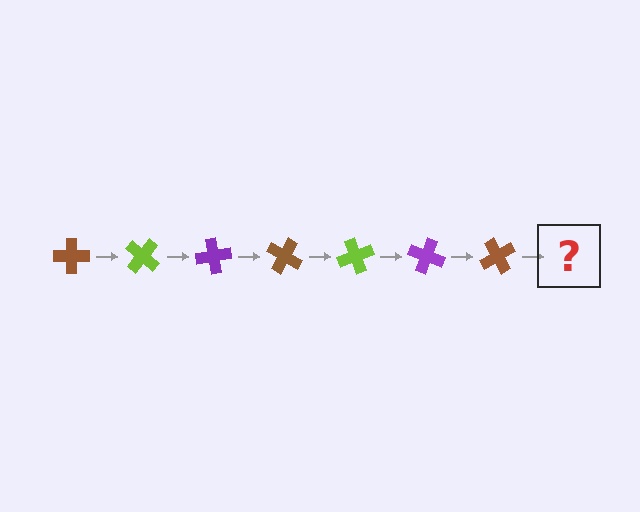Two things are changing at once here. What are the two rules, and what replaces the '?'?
The two rules are that it rotates 40 degrees each step and the color cycles through brown, lime, and purple. The '?' should be a lime cross, rotated 280 degrees from the start.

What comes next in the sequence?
The next element should be a lime cross, rotated 280 degrees from the start.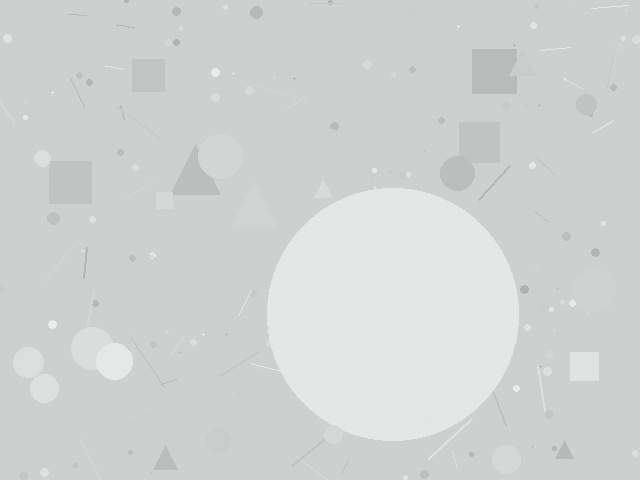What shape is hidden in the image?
A circle is hidden in the image.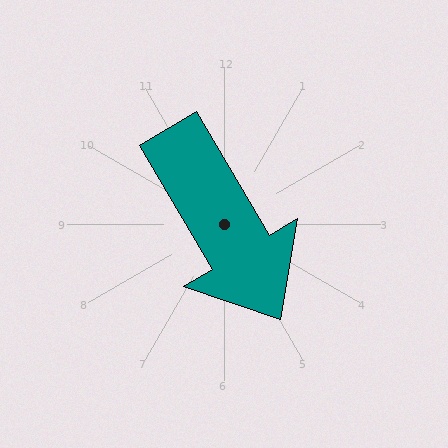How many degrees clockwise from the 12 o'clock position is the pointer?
Approximately 149 degrees.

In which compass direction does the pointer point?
Southeast.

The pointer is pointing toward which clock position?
Roughly 5 o'clock.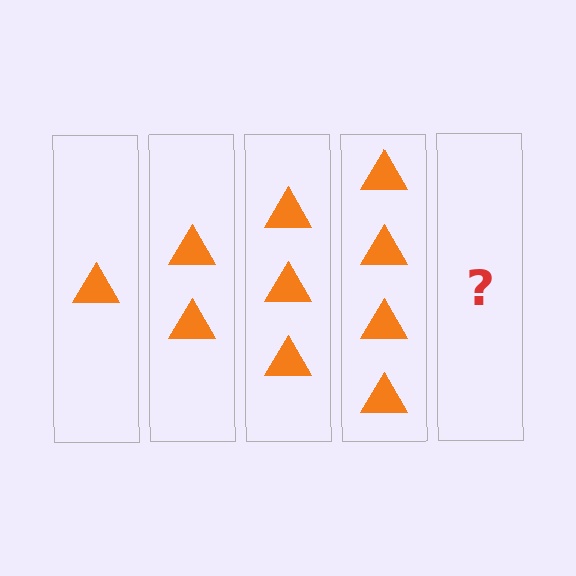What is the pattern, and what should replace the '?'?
The pattern is that each step adds one more triangle. The '?' should be 5 triangles.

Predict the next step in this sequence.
The next step is 5 triangles.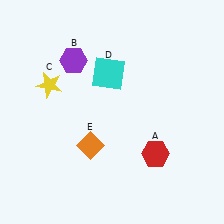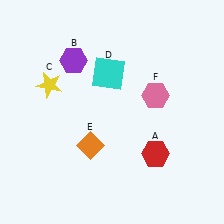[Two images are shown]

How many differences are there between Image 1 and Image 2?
There is 1 difference between the two images.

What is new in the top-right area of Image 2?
A pink hexagon (F) was added in the top-right area of Image 2.